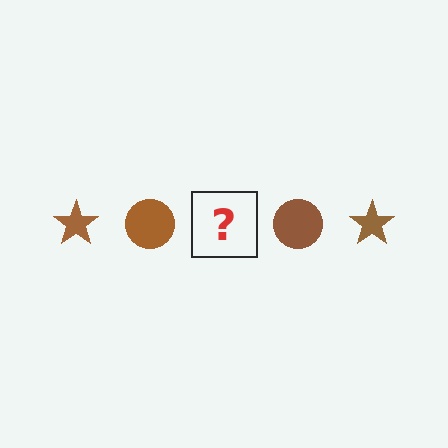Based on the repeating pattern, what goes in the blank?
The blank should be a brown star.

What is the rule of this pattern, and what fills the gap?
The rule is that the pattern cycles through star, circle shapes in brown. The gap should be filled with a brown star.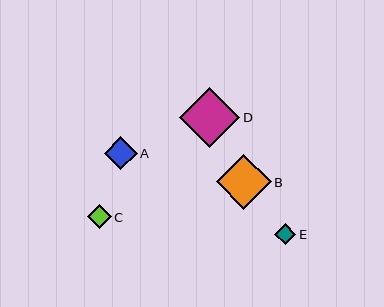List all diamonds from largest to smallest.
From largest to smallest: D, B, A, C, E.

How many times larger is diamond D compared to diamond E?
Diamond D is approximately 2.8 times the size of diamond E.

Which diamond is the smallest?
Diamond E is the smallest with a size of approximately 21 pixels.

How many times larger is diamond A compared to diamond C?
Diamond A is approximately 1.4 times the size of diamond C.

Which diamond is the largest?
Diamond D is the largest with a size of approximately 60 pixels.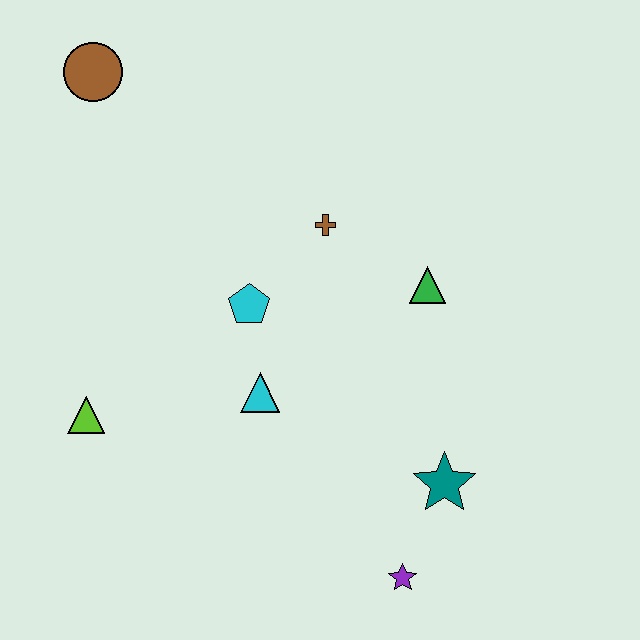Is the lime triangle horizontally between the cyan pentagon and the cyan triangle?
No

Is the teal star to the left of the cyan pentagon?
No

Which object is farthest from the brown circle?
The purple star is farthest from the brown circle.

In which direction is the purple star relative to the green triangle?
The purple star is below the green triangle.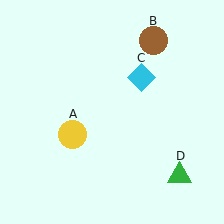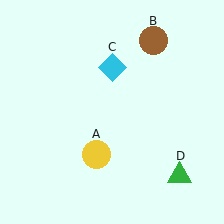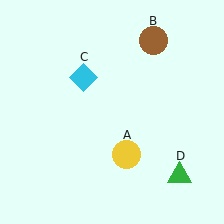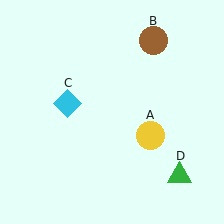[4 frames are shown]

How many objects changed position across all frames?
2 objects changed position: yellow circle (object A), cyan diamond (object C).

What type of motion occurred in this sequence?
The yellow circle (object A), cyan diamond (object C) rotated counterclockwise around the center of the scene.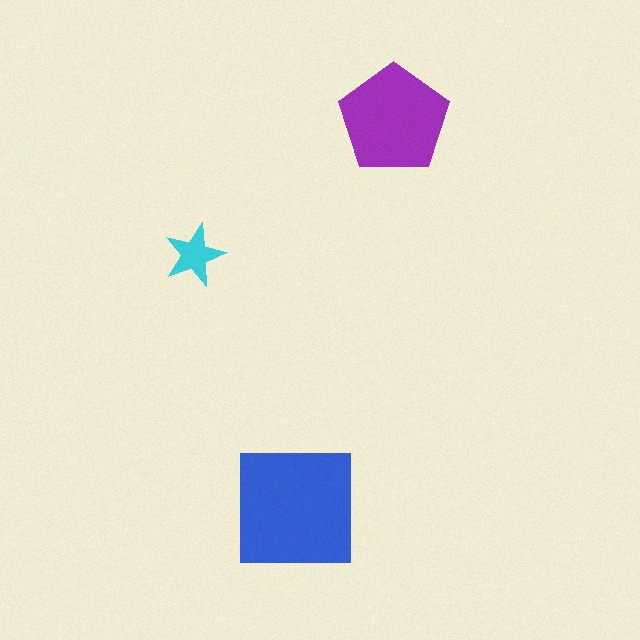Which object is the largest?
The blue square.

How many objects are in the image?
There are 3 objects in the image.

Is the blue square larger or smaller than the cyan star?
Larger.